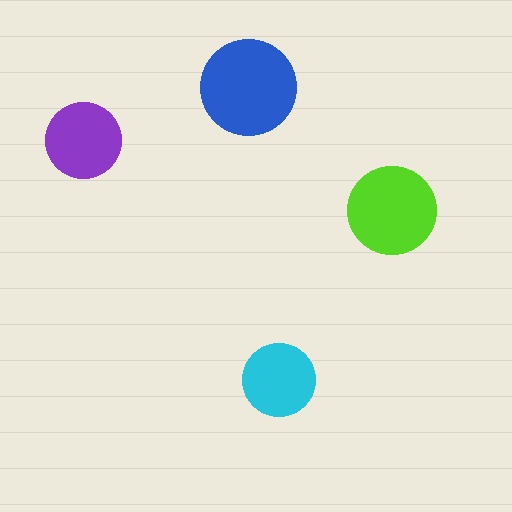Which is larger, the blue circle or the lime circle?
The blue one.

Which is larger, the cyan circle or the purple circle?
The purple one.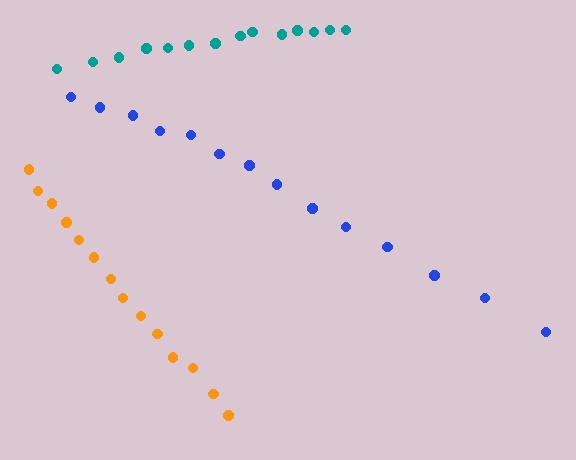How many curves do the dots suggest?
There are 3 distinct paths.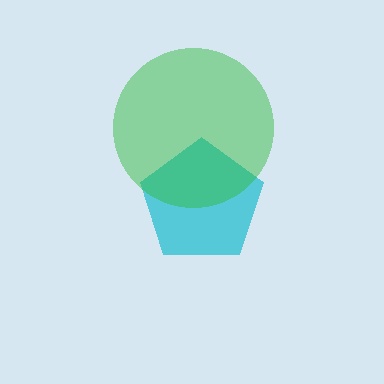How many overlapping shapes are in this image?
There are 2 overlapping shapes in the image.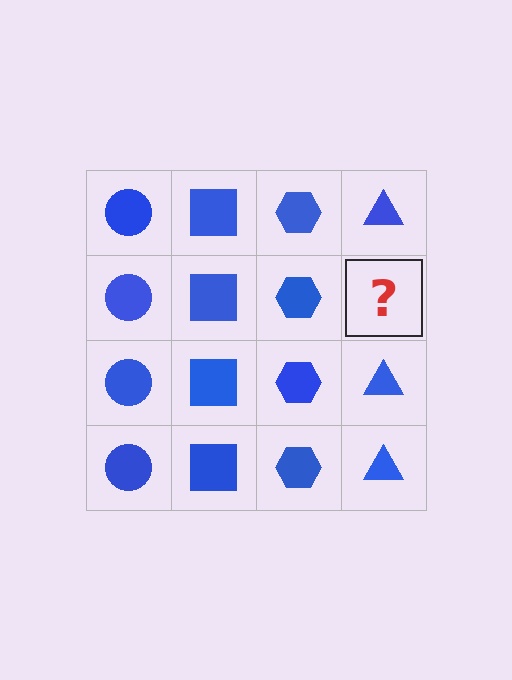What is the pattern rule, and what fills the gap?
The rule is that each column has a consistent shape. The gap should be filled with a blue triangle.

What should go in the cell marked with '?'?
The missing cell should contain a blue triangle.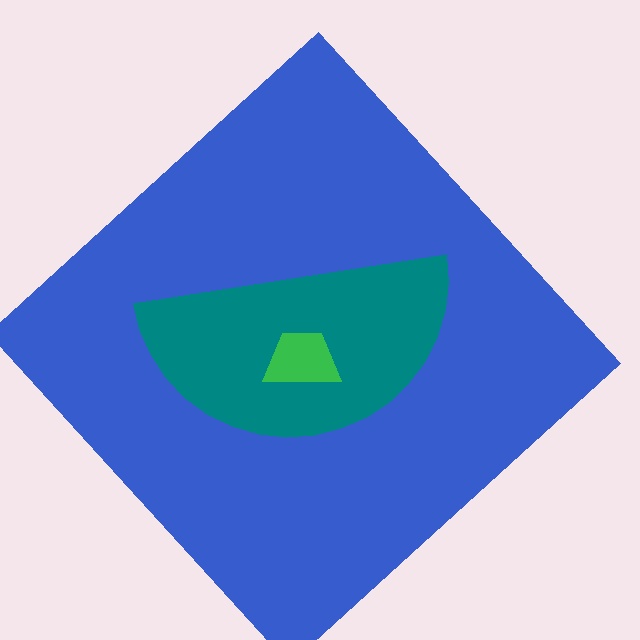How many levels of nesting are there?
3.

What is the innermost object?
The green trapezoid.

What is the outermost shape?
The blue diamond.